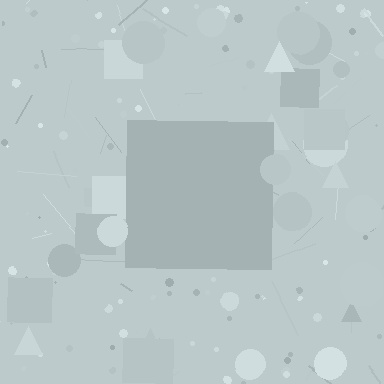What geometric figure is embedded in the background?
A square is embedded in the background.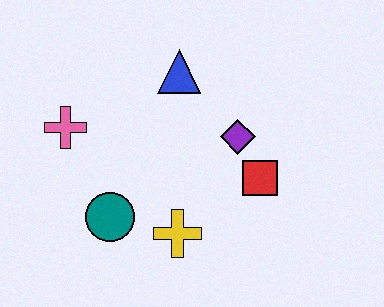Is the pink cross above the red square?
Yes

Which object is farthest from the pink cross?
The red square is farthest from the pink cross.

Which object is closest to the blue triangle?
The purple diamond is closest to the blue triangle.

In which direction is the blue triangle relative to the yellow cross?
The blue triangle is above the yellow cross.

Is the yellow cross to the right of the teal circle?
Yes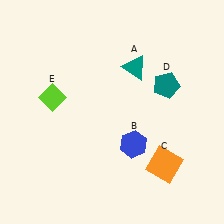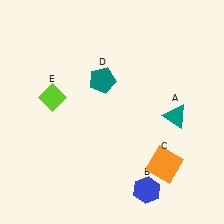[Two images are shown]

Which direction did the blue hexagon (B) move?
The blue hexagon (B) moved down.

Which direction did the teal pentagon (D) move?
The teal pentagon (D) moved left.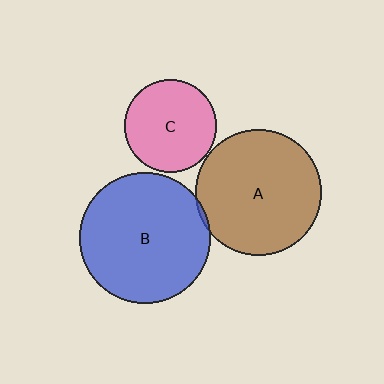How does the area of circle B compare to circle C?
Approximately 2.0 times.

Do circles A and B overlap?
Yes.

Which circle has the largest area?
Circle B (blue).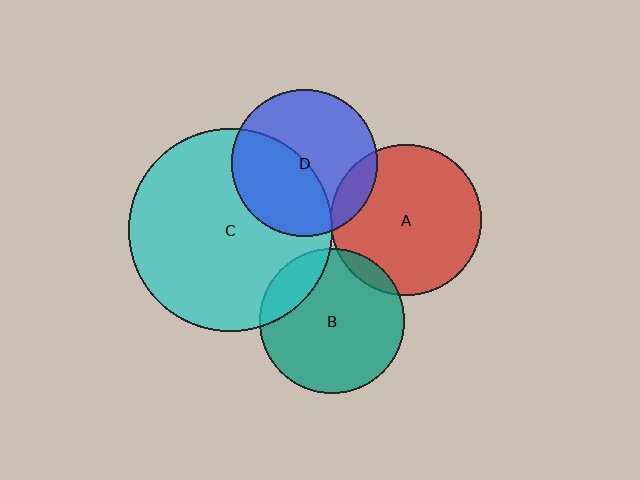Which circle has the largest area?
Circle C (cyan).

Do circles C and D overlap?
Yes.